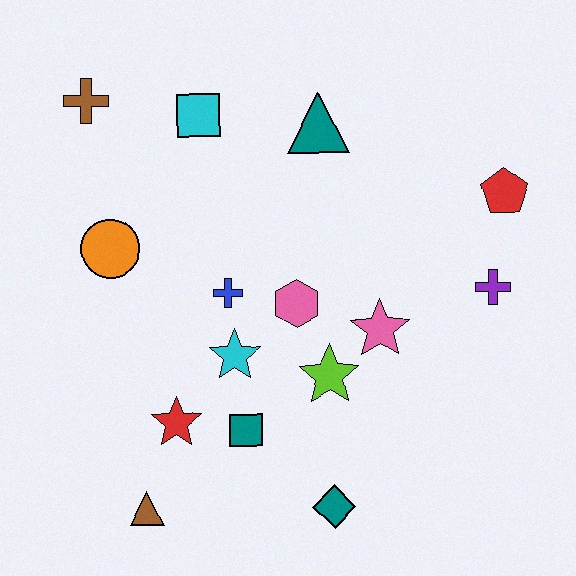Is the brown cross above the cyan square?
Yes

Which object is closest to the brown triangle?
The red star is closest to the brown triangle.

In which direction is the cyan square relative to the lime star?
The cyan square is above the lime star.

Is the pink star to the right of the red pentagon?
No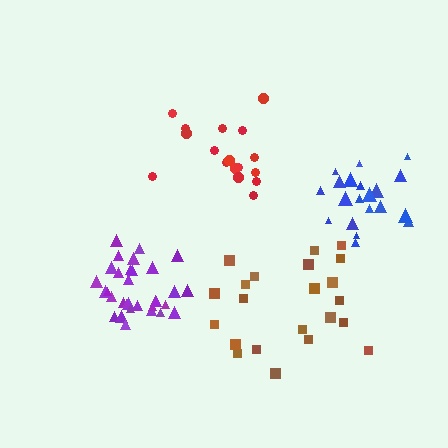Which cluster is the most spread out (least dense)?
Brown.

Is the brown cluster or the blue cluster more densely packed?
Blue.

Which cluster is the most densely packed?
Purple.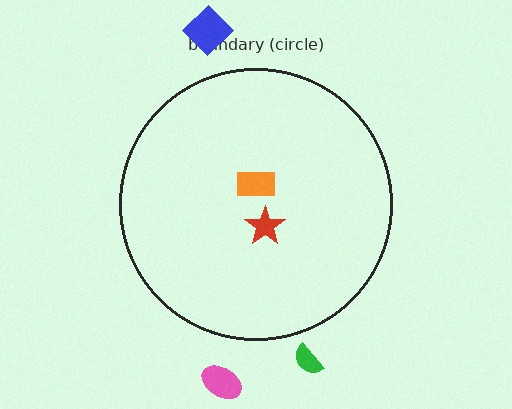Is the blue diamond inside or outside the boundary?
Outside.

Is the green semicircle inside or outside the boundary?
Outside.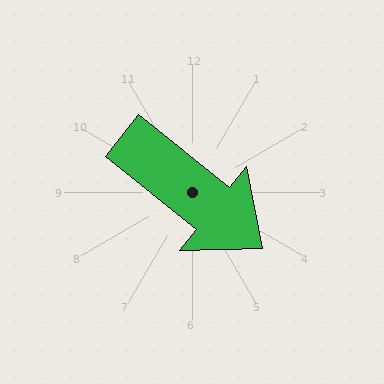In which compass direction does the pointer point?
Southeast.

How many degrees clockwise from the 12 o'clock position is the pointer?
Approximately 129 degrees.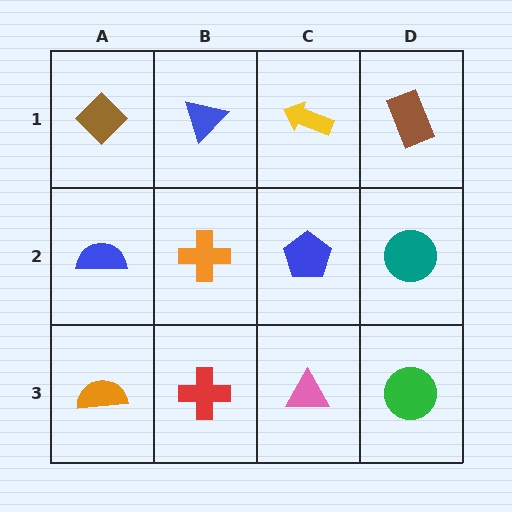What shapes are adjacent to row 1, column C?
A blue pentagon (row 2, column C), a blue triangle (row 1, column B), a brown rectangle (row 1, column D).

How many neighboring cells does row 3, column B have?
3.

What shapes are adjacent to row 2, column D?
A brown rectangle (row 1, column D), a green circle (row 3, column D), a blue pentagon (row 2, column C).